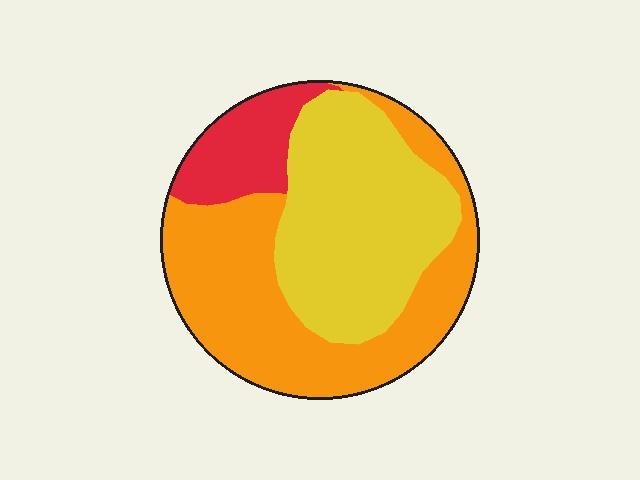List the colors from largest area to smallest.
From largest to smallest: orange, yellow, red.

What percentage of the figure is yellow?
Yellow covers around 40% of the figure.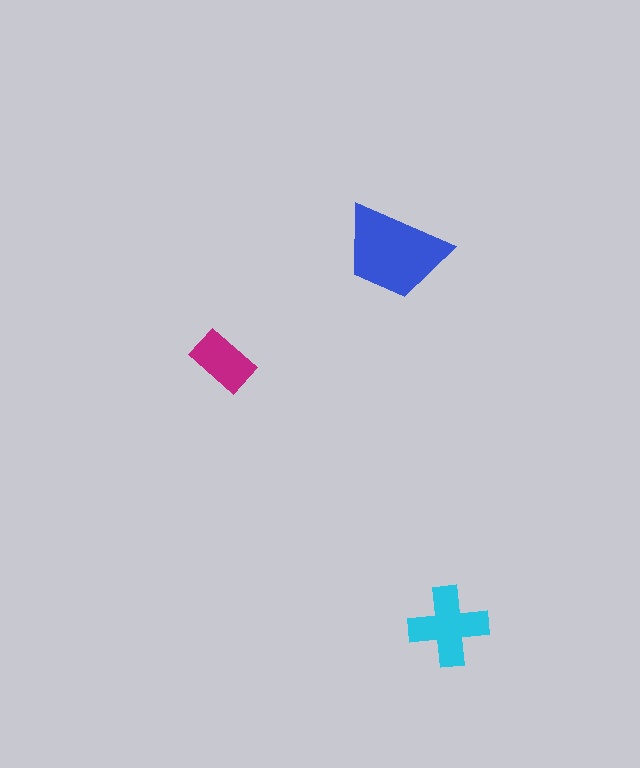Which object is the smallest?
The magenta rectangle.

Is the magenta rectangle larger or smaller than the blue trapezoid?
Smaller.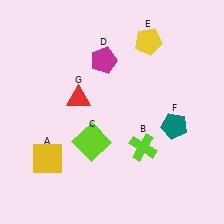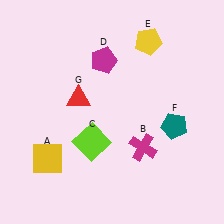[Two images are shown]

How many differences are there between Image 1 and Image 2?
There is 1 difference between the two images.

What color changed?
The cross (B) changed from lime in Image 1 to magenta in Image 2.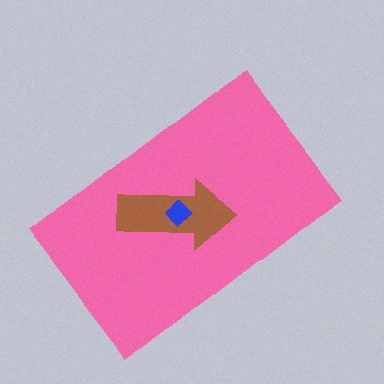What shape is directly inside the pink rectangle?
The brown arrow.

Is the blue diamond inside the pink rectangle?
Yes.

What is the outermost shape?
The pink rectangle.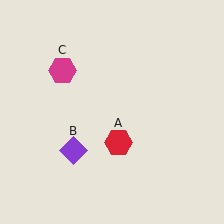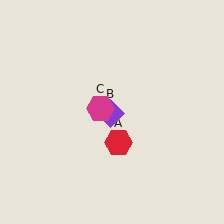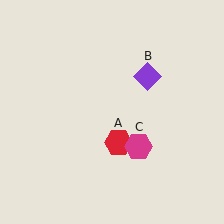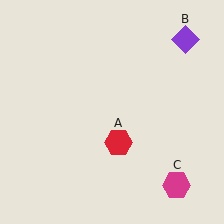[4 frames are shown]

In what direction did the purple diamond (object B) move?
The purple diamond (object B) moved up and to the right.